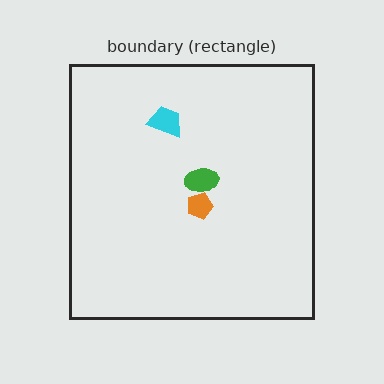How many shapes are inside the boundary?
3 inside, 0 outside.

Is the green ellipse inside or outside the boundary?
Inside.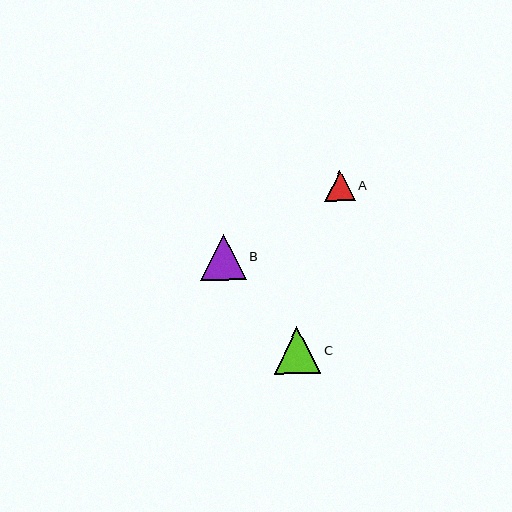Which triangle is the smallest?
Triangle A is the smallest with a size of approximately 30 pixels.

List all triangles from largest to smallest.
From largest to smallest: C, B, A.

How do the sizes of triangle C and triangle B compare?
Triangle C and triangle B are approximately the same size.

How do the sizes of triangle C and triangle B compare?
Triangle C and triangle B are approximately the same size.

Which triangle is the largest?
Triangle C is the largest with a size of approximately 47 pixels.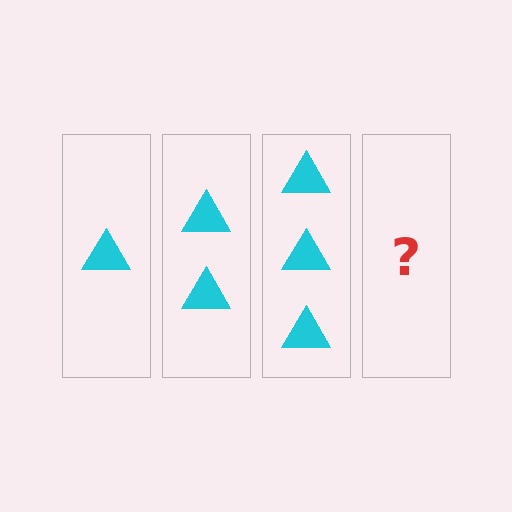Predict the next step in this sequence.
The next step is 4 triangles.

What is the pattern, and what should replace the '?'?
The pattern is that each step adds one more triangle. The '?' should be 4 triangles.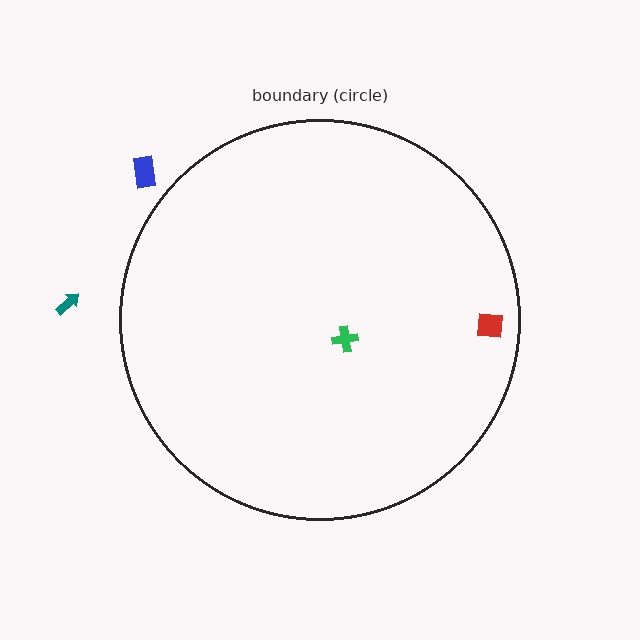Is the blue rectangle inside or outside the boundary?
Outside.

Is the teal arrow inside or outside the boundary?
Outside.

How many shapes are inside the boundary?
2 inside, 2 outside.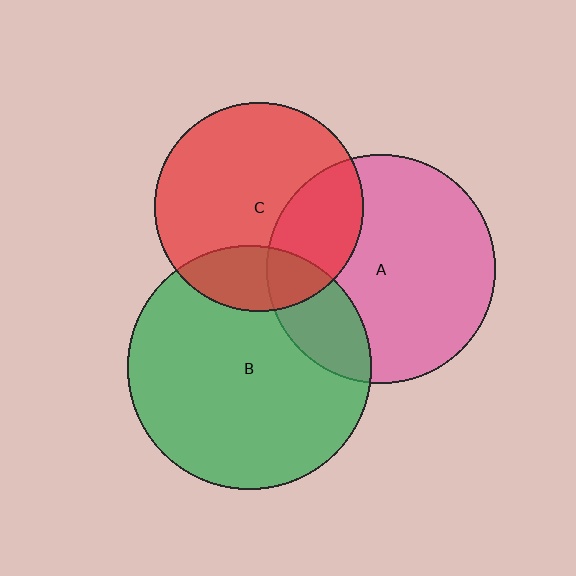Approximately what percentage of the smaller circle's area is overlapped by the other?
Approximately 20%.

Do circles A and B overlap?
Yes.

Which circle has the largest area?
Circle B (green).